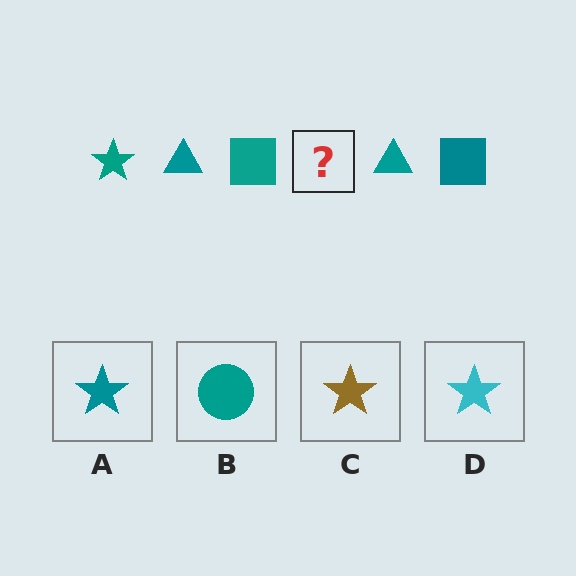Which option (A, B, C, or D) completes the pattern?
A.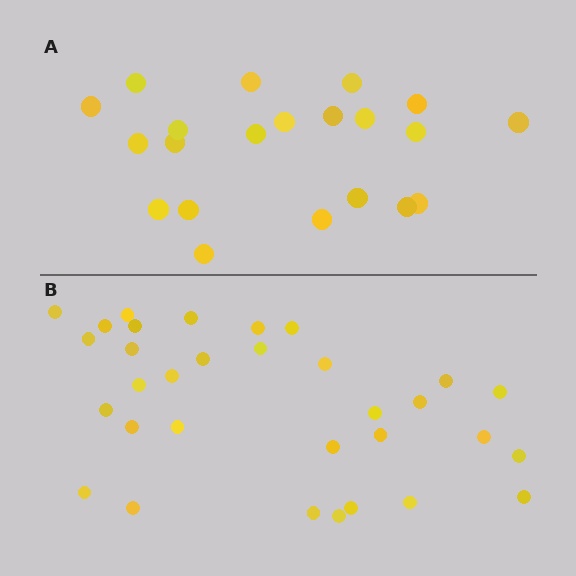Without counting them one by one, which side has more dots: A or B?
Region B (the bottom region) has more dots.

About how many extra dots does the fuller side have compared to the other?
Region B has roughly 12 or so more dots than region A.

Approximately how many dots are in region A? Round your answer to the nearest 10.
About 20 dots. (The exact count is 21, which rounds to 20.)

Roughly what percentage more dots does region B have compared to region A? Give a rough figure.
About 50% more.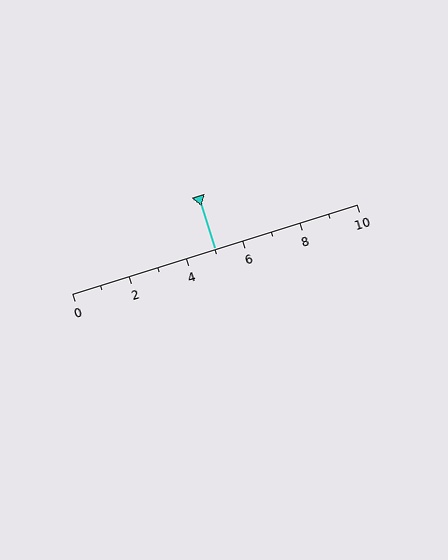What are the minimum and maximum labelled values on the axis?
The axis runs from 0 to 10.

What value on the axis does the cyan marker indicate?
The marker indicates approximately 5.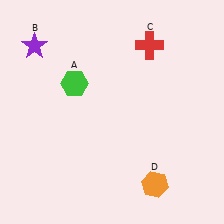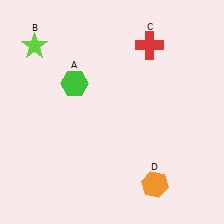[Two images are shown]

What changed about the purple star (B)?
In Image 1, B is purple. In Image 2, it changed to lime.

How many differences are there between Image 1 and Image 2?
There is 1 difference between the two images.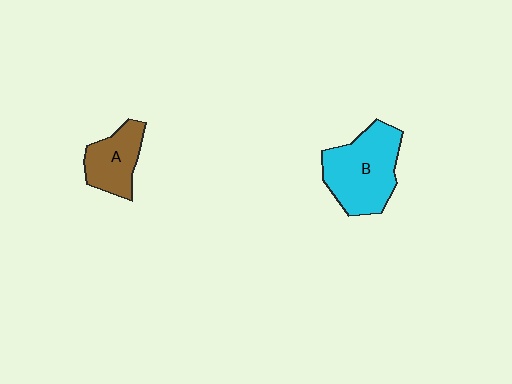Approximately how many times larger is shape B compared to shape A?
Approximately 1.7 times.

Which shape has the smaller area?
Shape A (brown).